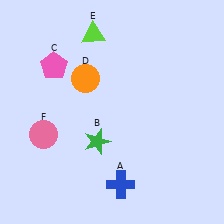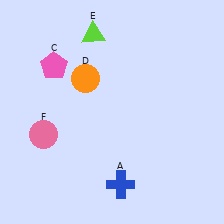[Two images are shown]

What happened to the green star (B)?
The green star (B) was removed in Image 2. It was in the bottom-left area of Image 1.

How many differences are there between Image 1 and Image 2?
There is 1 difference between the two images.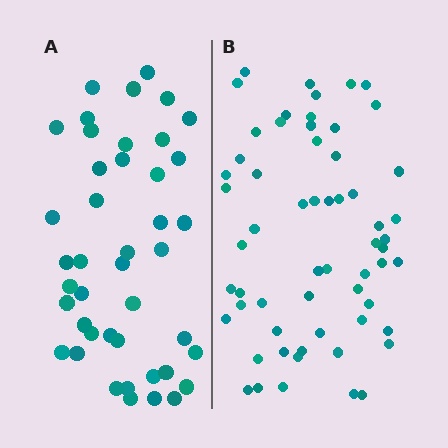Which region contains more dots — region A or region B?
Region B (the right region) has more dots.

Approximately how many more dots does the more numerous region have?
Region B has approximately 15 more dots than region A.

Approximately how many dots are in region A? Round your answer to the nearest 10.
About 40 dots. (The exact count is 43, which rounds to 40.)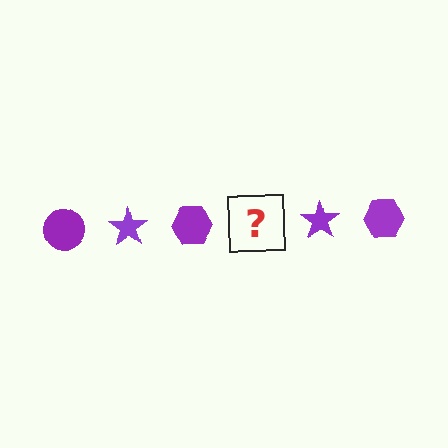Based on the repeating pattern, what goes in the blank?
The blank should be a purple circle.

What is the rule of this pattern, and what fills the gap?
The rule is that the pattern cycles through circle, star, hexagon shapes in purple. The gap should be filled with a purple circle.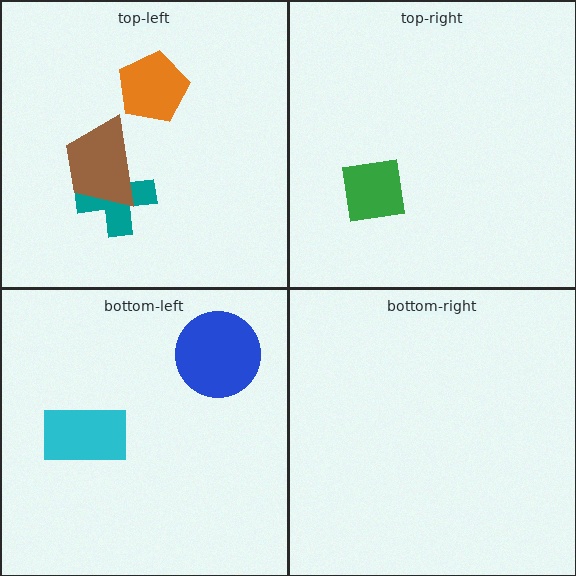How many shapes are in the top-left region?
3.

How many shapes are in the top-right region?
1.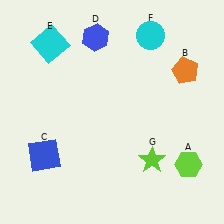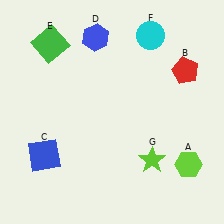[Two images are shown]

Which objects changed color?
B changed from orange to red. E changed from cyan to green.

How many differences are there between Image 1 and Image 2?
There are 2 differences between the two images.